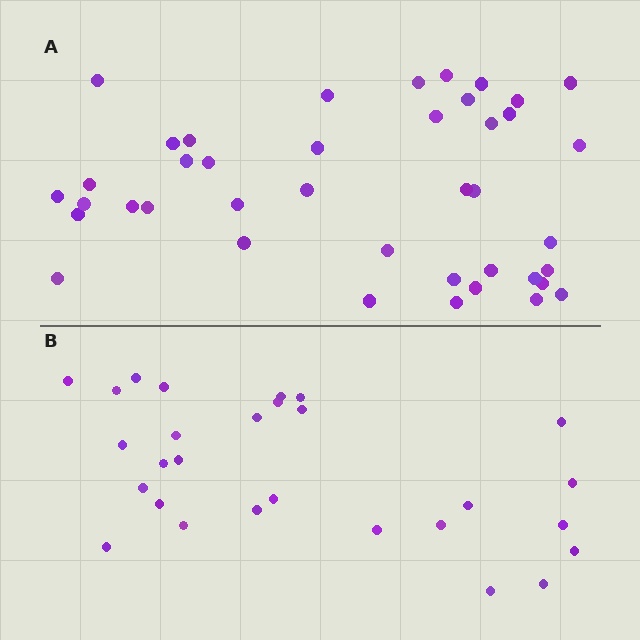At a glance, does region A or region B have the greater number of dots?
Region A (the top region) has more dots.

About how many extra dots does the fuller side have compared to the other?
Region A has approximately 15 more dots than region B.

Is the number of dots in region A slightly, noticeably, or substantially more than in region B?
Region A has substantially more. The ratio is roughly 1.5 to 1.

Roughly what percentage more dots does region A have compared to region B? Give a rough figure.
About 45% more.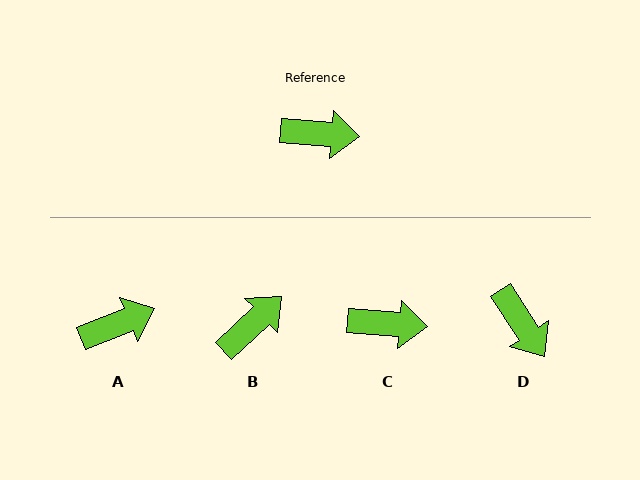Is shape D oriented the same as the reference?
No, it is off by about 52 degrees.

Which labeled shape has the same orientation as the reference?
C.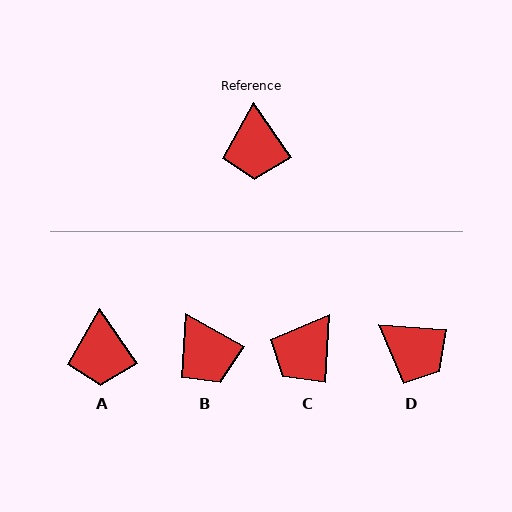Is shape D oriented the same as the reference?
No, it is off by about 51 degrees.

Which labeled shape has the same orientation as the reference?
A.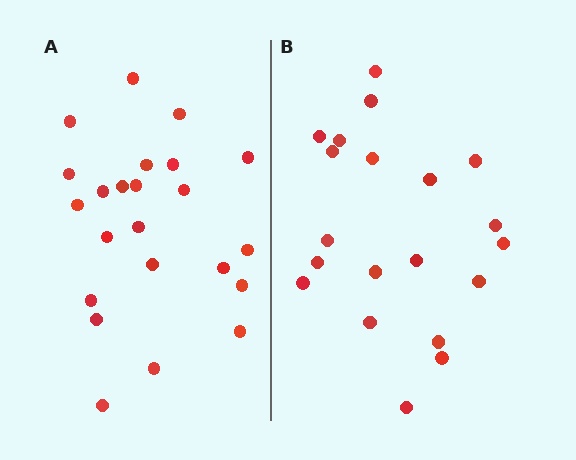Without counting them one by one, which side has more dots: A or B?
Region A (the left region) has more dots.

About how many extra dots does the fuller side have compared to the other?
Region A has just a few more — roughly 2 or 3 more dots than region B.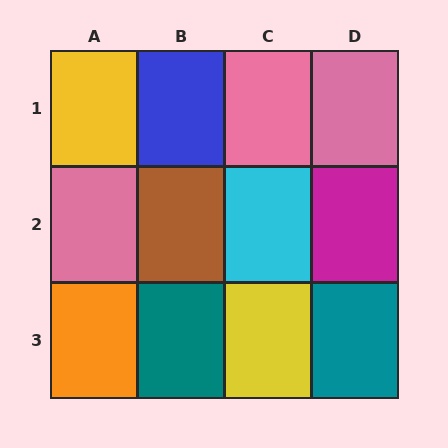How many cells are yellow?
2 cells are yellow.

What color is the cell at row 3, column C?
Yellow.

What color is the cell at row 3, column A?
Orange.